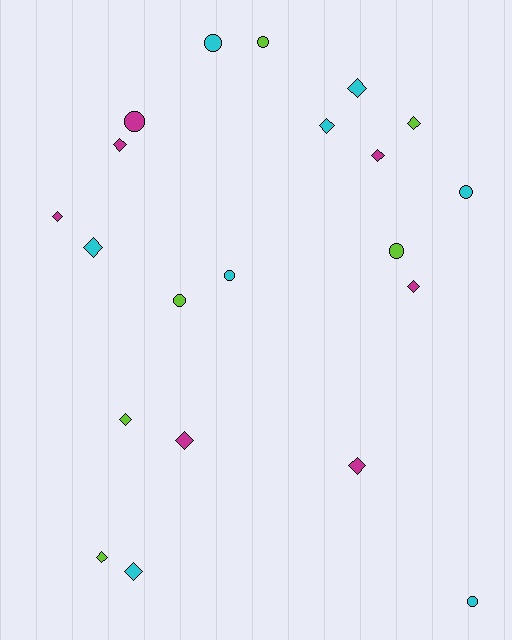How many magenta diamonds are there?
There are 6 magenta diamonds.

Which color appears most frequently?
Cyan, with 8 objects.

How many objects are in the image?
There are 21 objects.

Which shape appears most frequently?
Diamond, with 13 objects.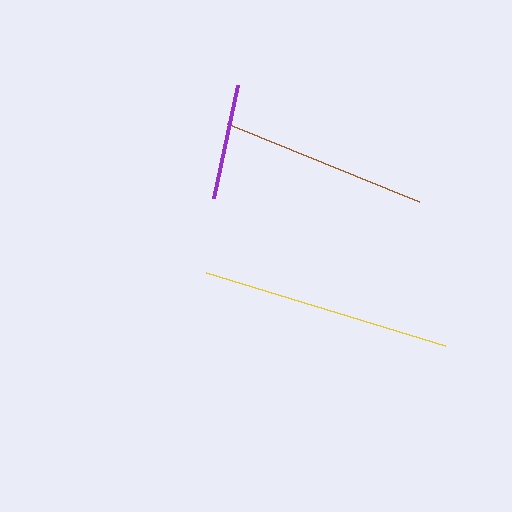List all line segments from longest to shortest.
From longest to shortest: yellow, brown, purple.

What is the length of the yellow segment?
The yellow segment is approximately 250 pixels long.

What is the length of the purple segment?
The purple segment is approximately 116 pixels long.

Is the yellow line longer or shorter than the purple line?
The yellow line is longer than the purple line.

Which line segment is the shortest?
The purple line is the shortest at approximately 116 pixels.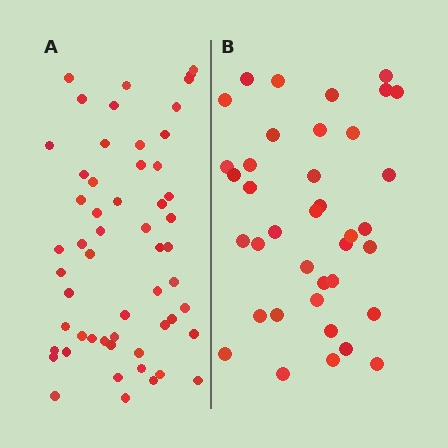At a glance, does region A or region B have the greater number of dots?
Region A (the left region) has more dots.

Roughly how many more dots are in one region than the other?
Region A has approximately 15 more dots than region B.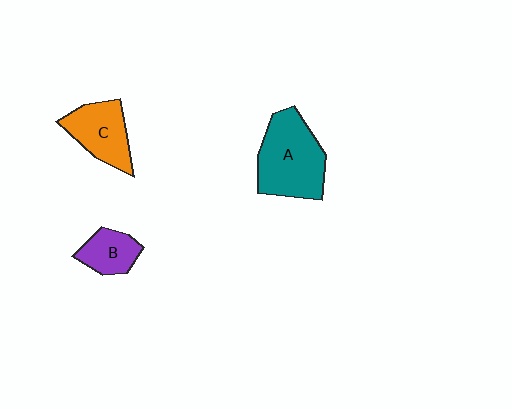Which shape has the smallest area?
Shape B (purple).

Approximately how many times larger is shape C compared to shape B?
Approximately 1.5 times.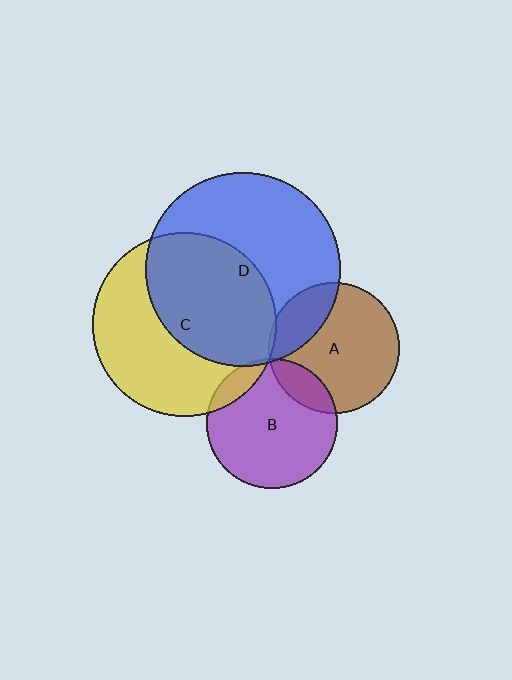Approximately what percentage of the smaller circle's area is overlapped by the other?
Approximately 50%.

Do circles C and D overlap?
Yes.